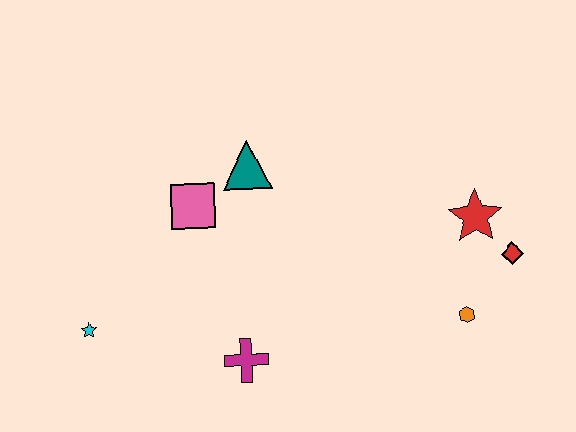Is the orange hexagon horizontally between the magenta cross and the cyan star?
No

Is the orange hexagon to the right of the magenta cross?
Yes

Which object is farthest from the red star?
The cyan star is farthest from the red star.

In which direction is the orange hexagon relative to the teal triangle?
The orange hexagon is to the right of the teal triangle.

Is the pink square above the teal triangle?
No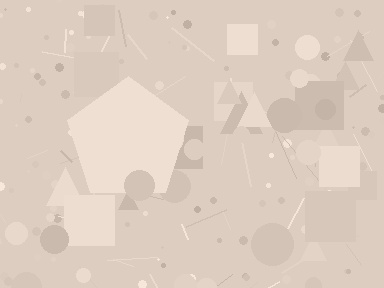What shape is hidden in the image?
A pentagon is hidden in the image.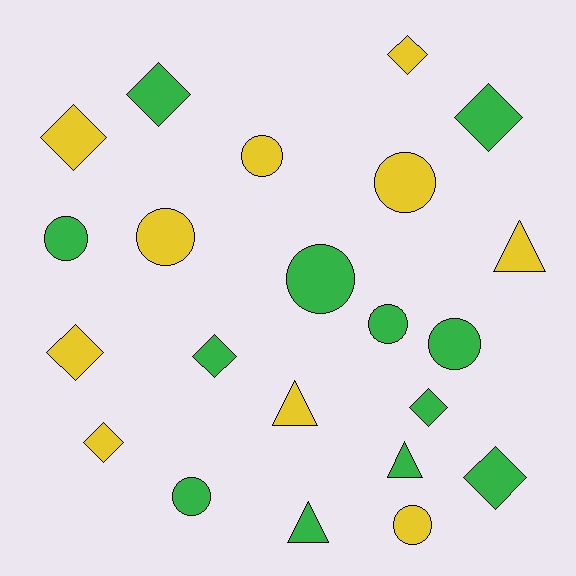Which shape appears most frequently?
Diamond, with 9 objects.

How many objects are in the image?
There are 22 objects.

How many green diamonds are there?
There are 5 green diamonds.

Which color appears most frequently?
Green, with 12 objects.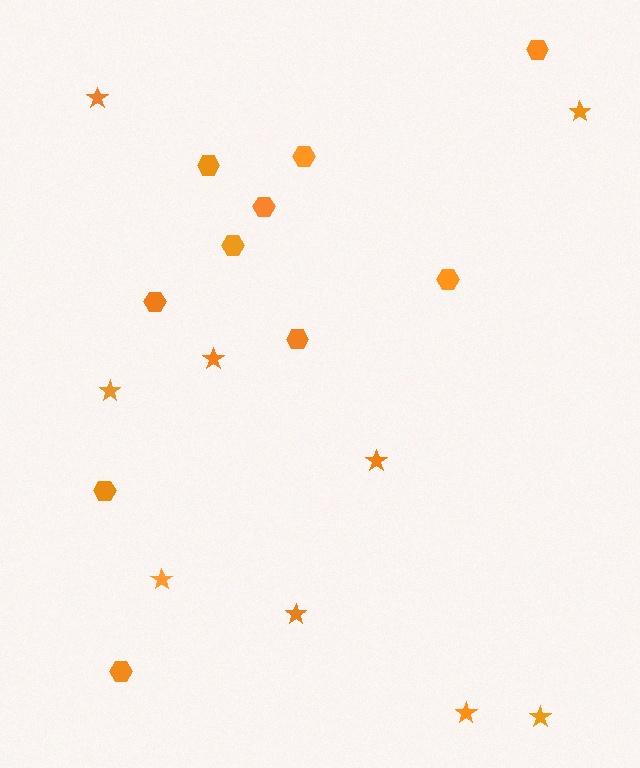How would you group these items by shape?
There are 2 groups: one group of stars (9) and one group of hexagons (10).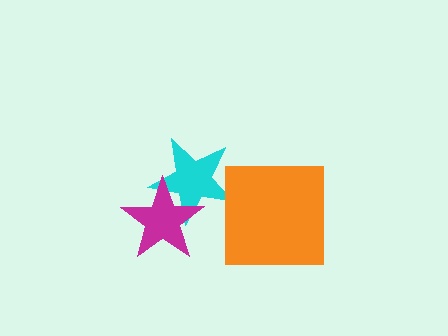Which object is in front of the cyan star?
The magenta star is in front of the cyan star.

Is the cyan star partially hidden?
Yes, it is partially covered by another shape.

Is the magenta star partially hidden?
No, no other shape covers it.